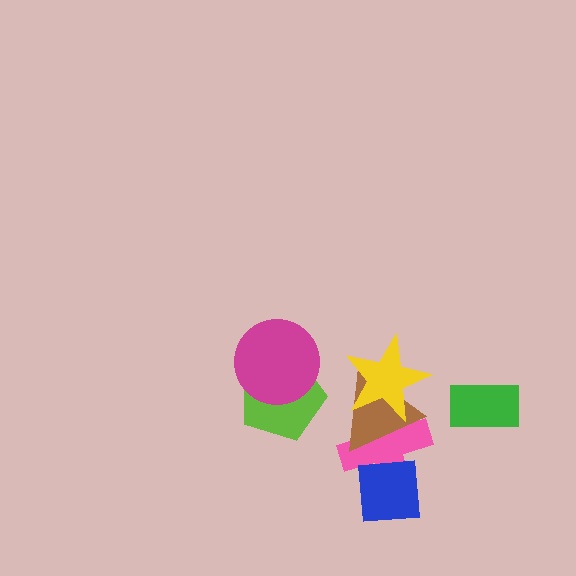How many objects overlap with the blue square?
1 object overlaps with the blue square.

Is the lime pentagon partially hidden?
Yes, it is partially covered by another shape.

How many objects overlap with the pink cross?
3 objects overlap with the pink cross.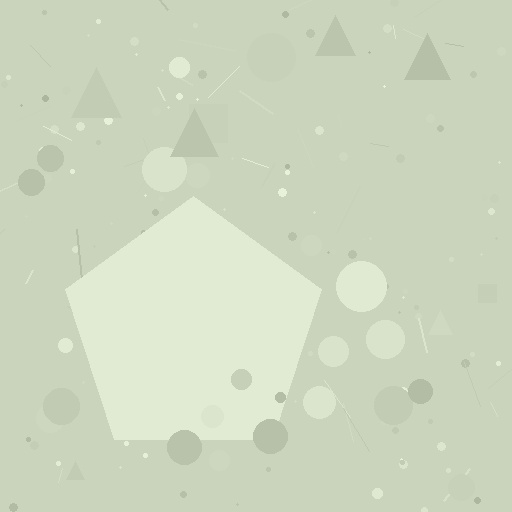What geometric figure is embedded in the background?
A pentagon is embedded in the background.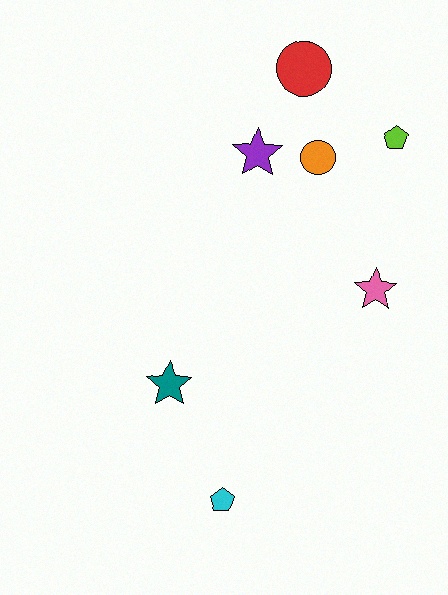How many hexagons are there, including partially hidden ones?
There are no hexagons.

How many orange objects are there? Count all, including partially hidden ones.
There is 1 orange object.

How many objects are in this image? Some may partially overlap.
There are 7 objects.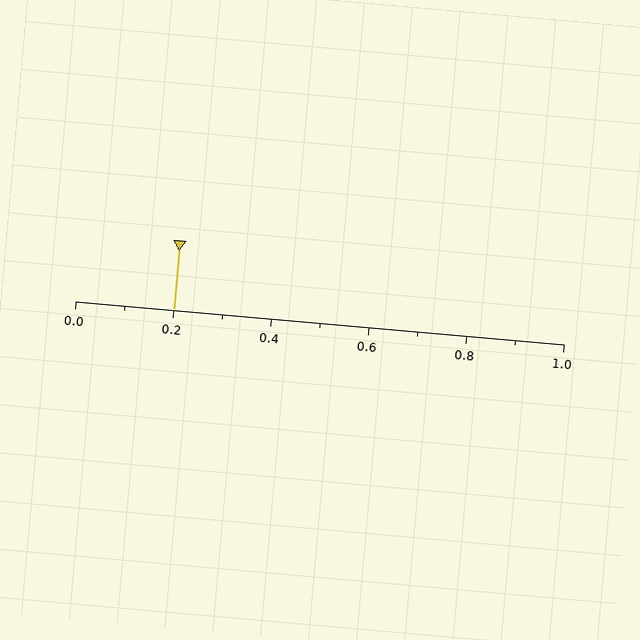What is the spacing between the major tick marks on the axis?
The major ticks are spaced 0.2 apart.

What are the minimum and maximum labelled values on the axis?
The axis runs from 0.0 to 1.0.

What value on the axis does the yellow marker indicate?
The marker indicates approximately 0.2.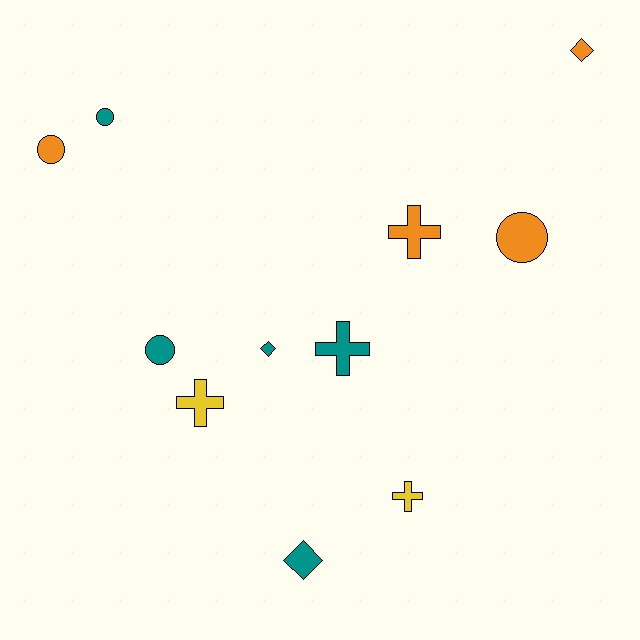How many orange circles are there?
There are 2 orange circles.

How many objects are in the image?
There are 11 objects.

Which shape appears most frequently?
Circle, with 4 objects.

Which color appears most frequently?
Teal, with 5 objects.